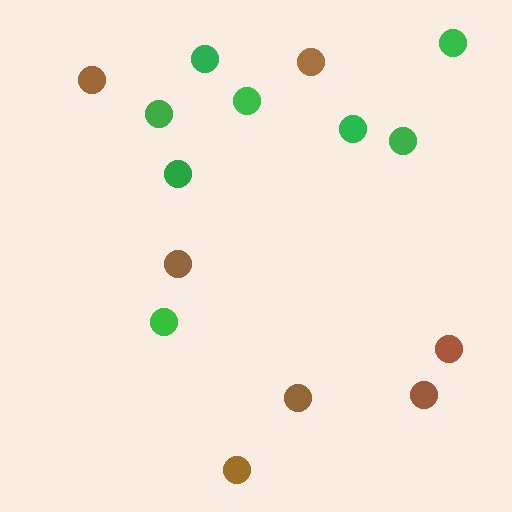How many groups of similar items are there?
There are 2 groups: one group of brown circles (7) and one group of green circles (8).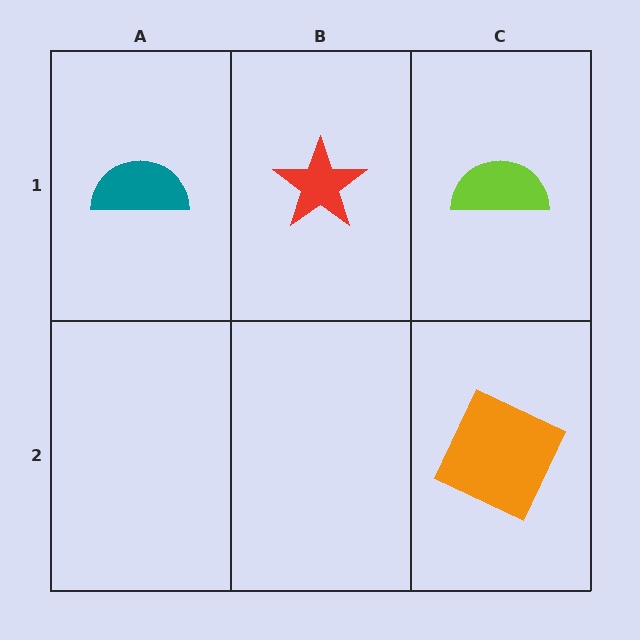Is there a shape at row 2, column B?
No, that cell is empty.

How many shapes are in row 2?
1 shape.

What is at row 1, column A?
A teal semicircle.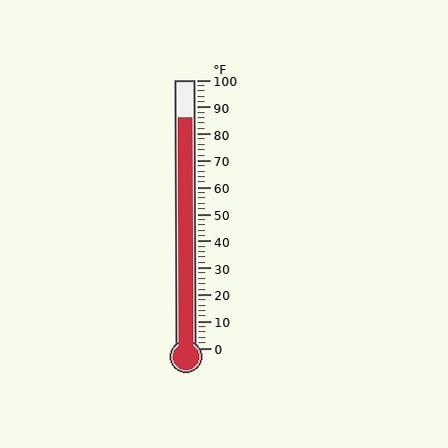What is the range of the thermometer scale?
The thermometer scale ranges from 0°F to 100°F.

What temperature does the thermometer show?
The thermometer shows approximately 86°F.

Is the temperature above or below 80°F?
The temperature is above 80°F.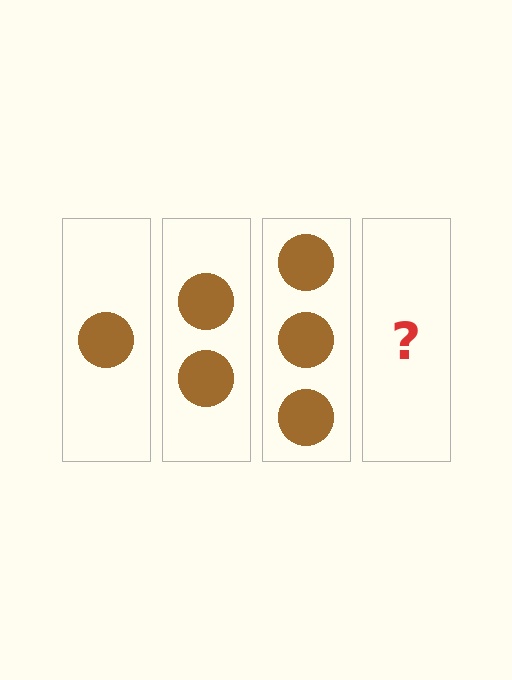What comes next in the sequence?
The next element should be 4 circles.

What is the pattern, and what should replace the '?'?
The pattern is that each step adds one more circle. The '?' should be 4 circles.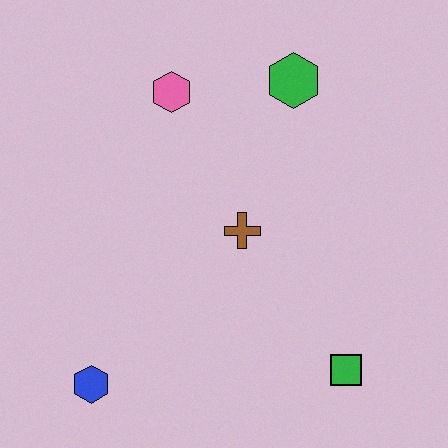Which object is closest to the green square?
The brown cross is closest to the green square.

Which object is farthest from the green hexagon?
The blue hexagon is farthest from the green hexagon.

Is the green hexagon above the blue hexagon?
Yes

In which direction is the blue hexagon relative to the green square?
The blue hexagon is to the left of the green square.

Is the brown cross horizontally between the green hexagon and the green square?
No